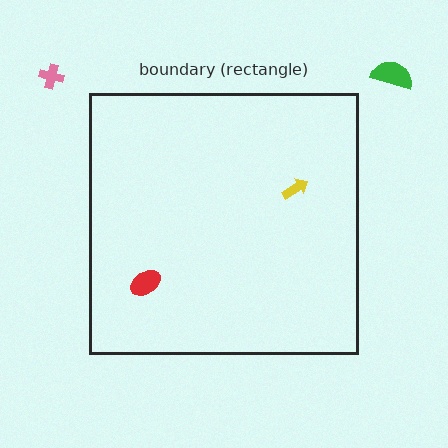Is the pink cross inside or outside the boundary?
Outside.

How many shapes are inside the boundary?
2 inside, 2 outside.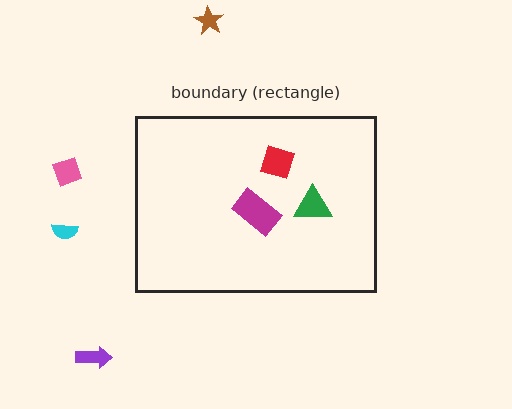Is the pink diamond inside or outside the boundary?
Outside.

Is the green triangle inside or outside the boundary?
Inside.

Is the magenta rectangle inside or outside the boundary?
Inside.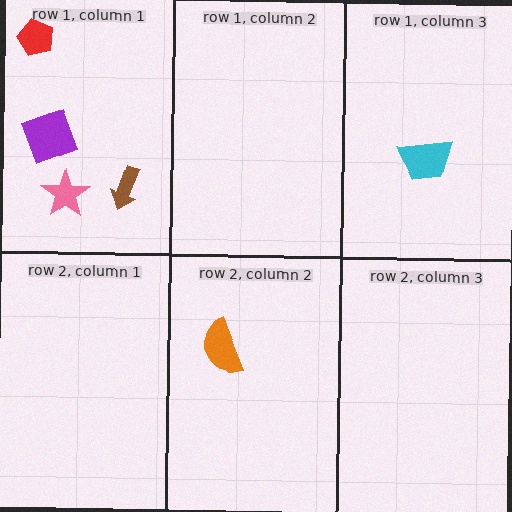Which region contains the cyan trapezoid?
The row 1, column 3 region.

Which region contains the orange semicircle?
The row 2, column 2 region.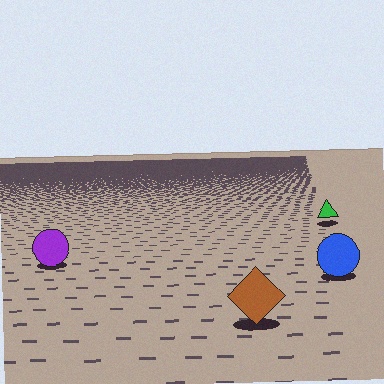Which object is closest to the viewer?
The brown diamond is closest. The texture marks near it are larger and more spread out.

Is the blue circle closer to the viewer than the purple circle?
Yes. The blue circle is closer — you can tell from the texture gradient: the ground texture is coarser near it.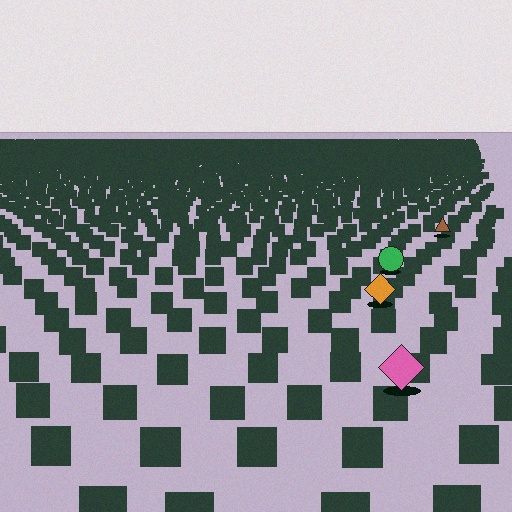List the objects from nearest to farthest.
From nearest to farthest: the pink diamond, the orange diamond, the green circle, the brown triangle.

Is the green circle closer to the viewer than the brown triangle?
Yes. The green circle is closer — you can tell from the texture gradient: the ground texture is coarser near it.